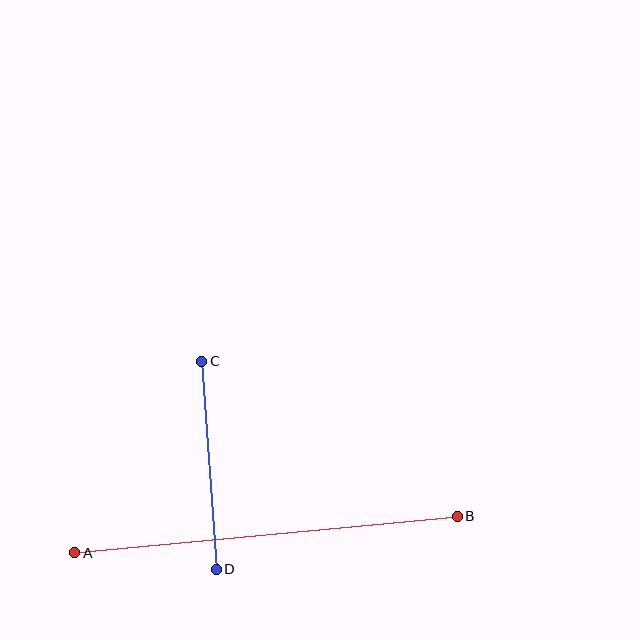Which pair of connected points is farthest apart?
Points A and B are farthest apart.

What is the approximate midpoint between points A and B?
The midpoint is at approximately (266, 535) pixels.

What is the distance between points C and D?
The distance is approximately 208 pixels.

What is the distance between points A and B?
The distance is approximately 384 pixels.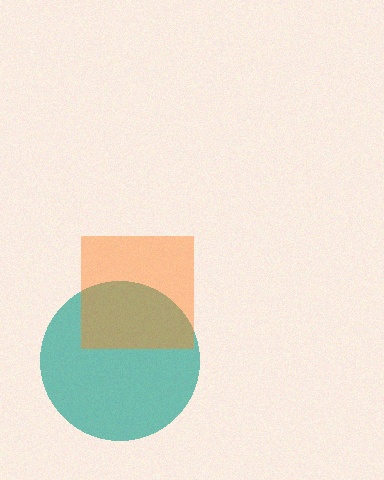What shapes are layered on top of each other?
The layered shapes are: a teal circle, an orange square.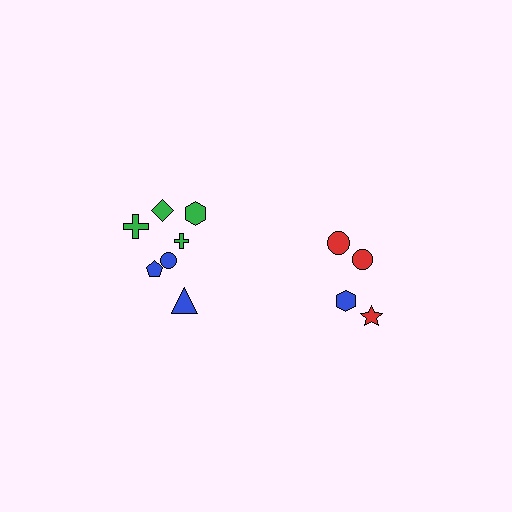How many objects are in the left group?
There are 7 objects.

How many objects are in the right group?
There are 4 objects.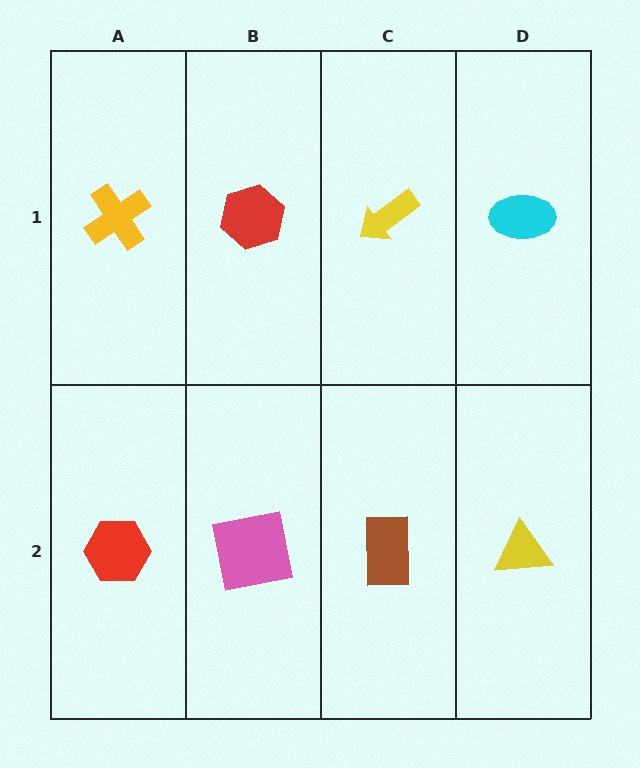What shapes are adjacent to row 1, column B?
A pink square (row 2, column B), a yellow cross (row 1, column A), a yellow arrow (row 1, column C).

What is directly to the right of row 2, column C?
A yellow triangle.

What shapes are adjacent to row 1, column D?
A yellow triangle (row 2, column D), a yellow arrow (row 1, column C).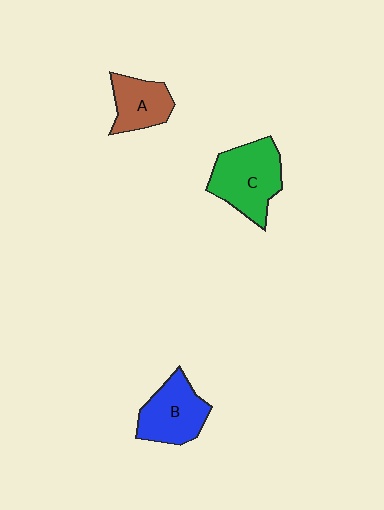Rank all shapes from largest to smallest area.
From largest to smallest: C (green), B (blue), A (brown).